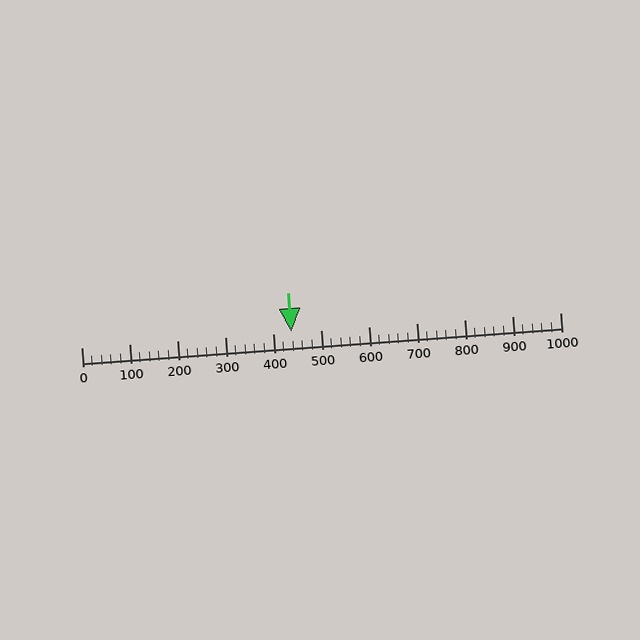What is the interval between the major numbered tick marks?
The major tick marks are spaced 100 units apart.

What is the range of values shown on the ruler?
The ruler shows values from 0 to 1000.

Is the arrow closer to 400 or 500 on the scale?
The arrow is closer to 400.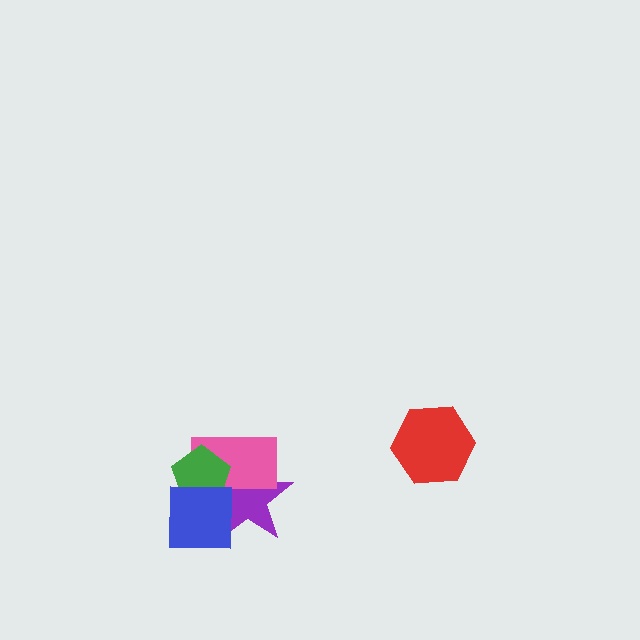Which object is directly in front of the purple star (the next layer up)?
The pink rectangle is directly in front of the purple star.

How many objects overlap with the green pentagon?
3 objects overlap with the green pentagon.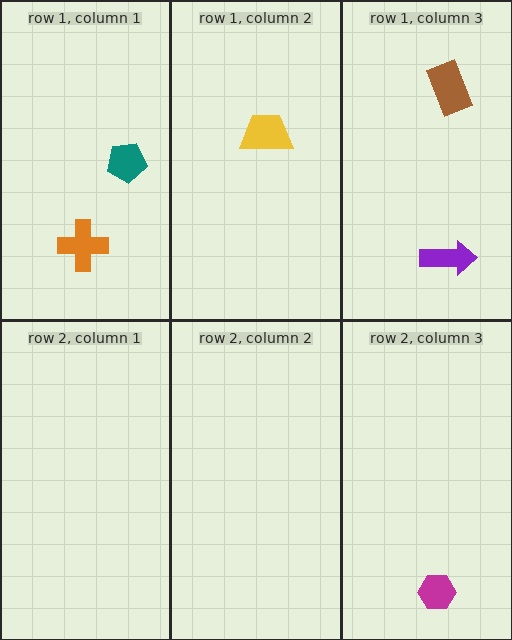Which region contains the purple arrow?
The row 1, column 3 region.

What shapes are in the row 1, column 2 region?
The yellow trapezoid.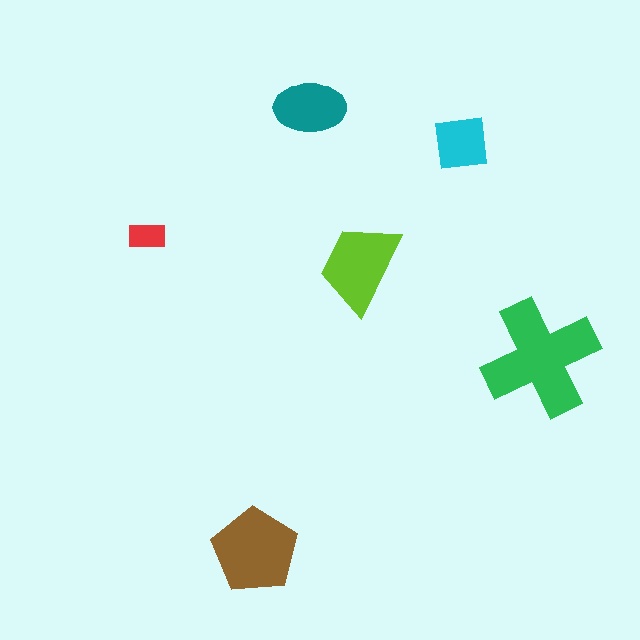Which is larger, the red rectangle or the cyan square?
The cyan square.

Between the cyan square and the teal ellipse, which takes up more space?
The teal ellipse.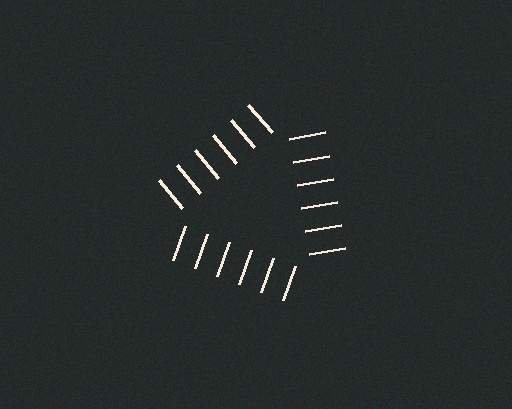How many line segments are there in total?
18 — 6 along each of the 3 edges.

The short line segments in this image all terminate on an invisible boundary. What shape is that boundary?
An illusory triangle — the line segments terminate on its edges but no continuous stroke is drawn.